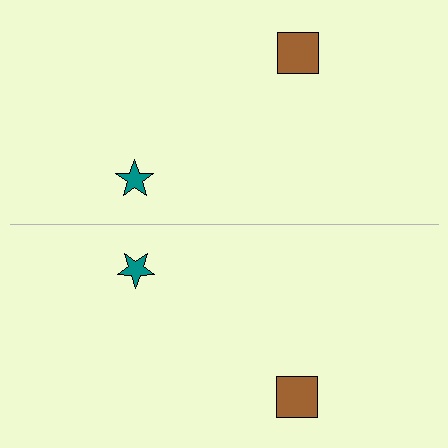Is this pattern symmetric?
Yes, this pattern has bilateral (reflection) symmetry.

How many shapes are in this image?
There are 4 shapes in this image.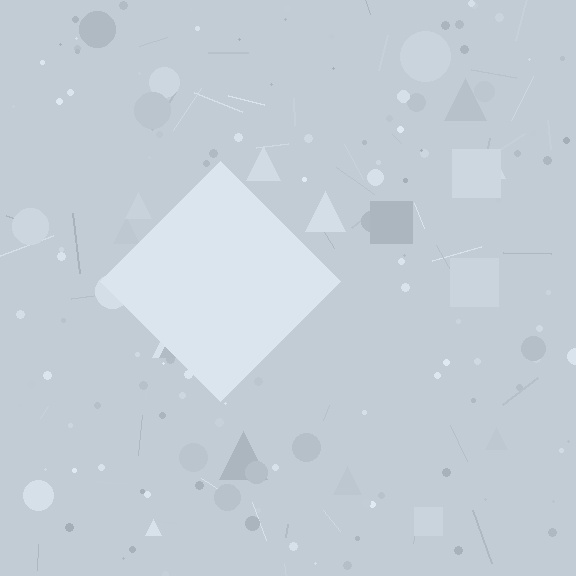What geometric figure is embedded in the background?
A diamond is embedded in the background.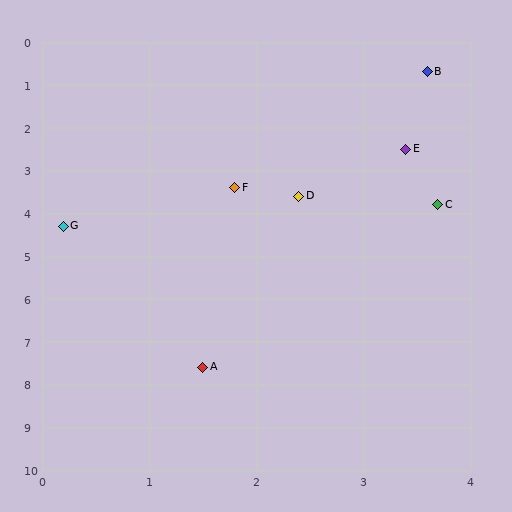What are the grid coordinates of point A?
Point A is at approximately (1.5, 7.6).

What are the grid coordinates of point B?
Point B is at approximately (3.6, 0.7).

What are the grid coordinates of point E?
Point E is at approximately (3.4, 2.5).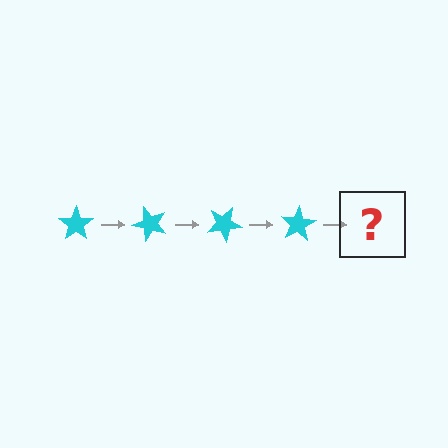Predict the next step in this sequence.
The next step is a cyan star rotated 200 degrees.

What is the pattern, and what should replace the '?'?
The pattern is that the star rotates 50 degrees each step. The '?' should be a cyan star rotated 200 degrees.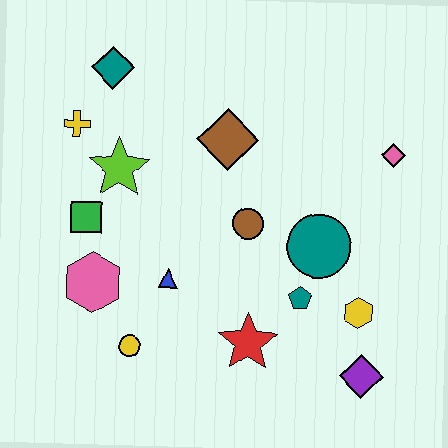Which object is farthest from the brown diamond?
The purple diamond is farthest from the brown diamond.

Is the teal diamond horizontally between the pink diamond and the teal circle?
No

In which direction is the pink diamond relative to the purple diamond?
The pink diamond is above the purple diamond.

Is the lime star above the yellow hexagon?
Yes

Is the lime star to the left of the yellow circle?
Yes